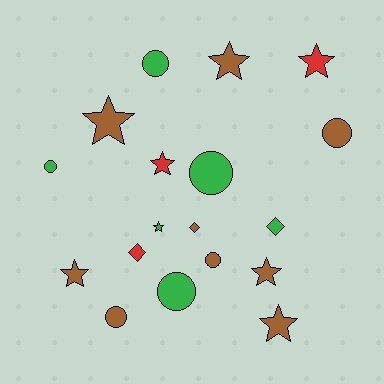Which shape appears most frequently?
Star, with 8 objects.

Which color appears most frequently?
Brown, with 9 objects.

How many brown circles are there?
There are 3 brown circles.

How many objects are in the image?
There are 18 objects.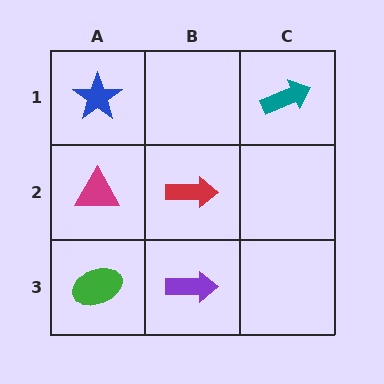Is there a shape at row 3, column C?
No, that cell is empty.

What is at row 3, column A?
A green ellipse.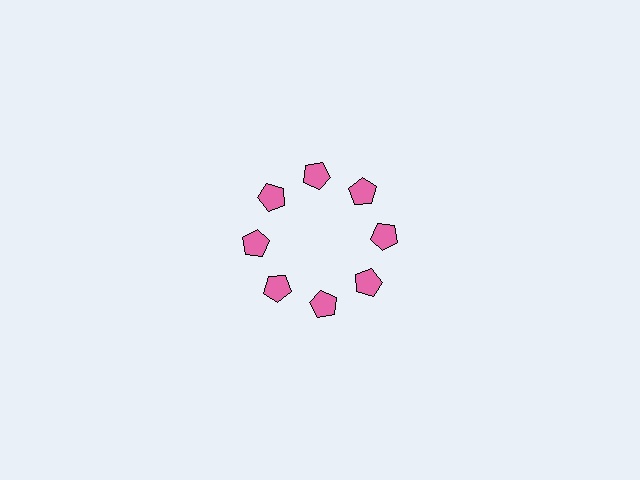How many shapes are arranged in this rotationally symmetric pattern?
There are 8 shapes, arranged in 8 groups of 1.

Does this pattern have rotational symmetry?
Yes, this pattern has 8-fold rotational symmetry. It looks the same after rotating 45 degrees around the center.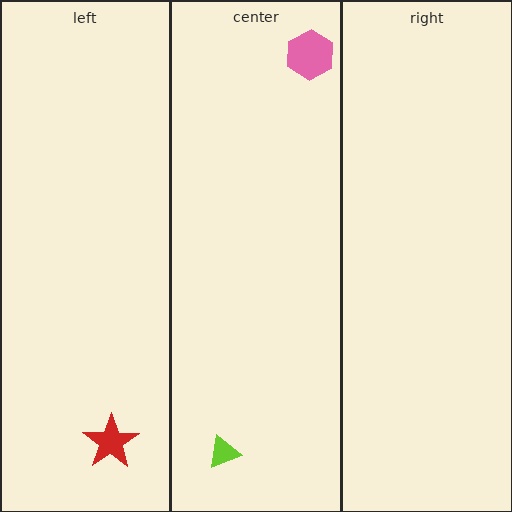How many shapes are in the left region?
1.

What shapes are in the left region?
The red star.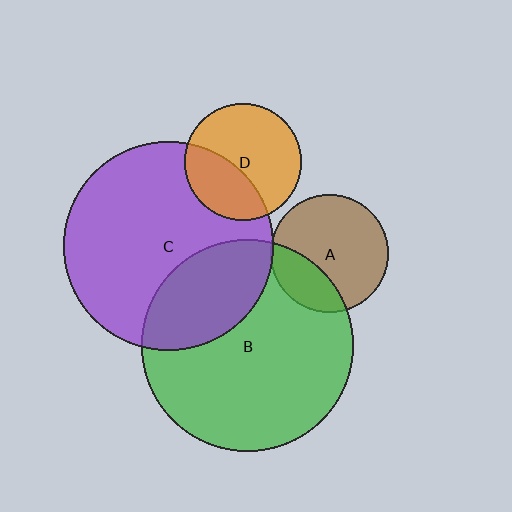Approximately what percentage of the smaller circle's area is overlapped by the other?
Approximately 5%.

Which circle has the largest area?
Circle B (green).